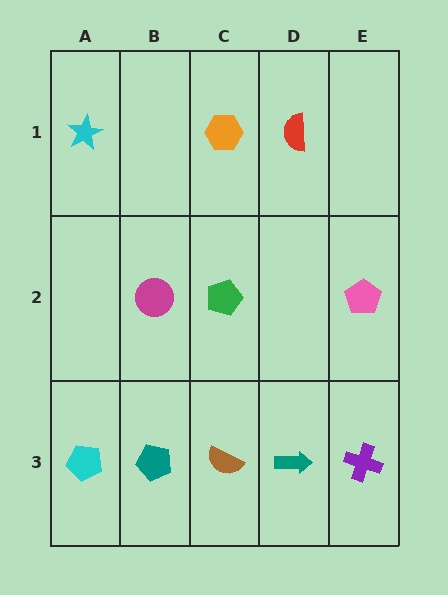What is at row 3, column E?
A purple cross.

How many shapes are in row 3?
5 shapes.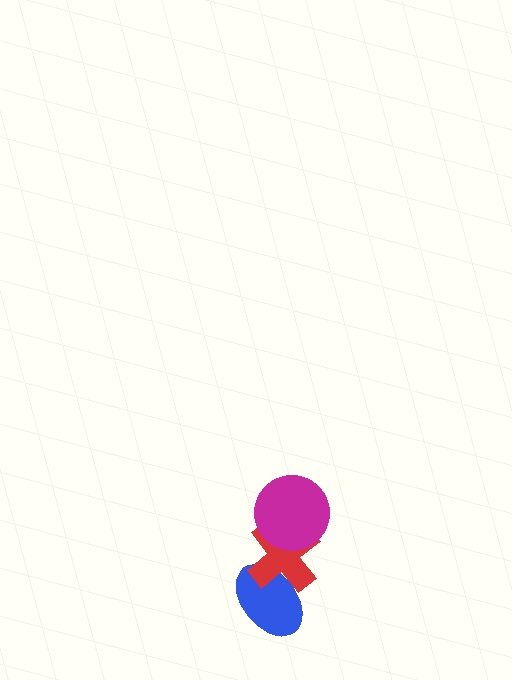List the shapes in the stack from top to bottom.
From top to bottom: the magenta circle, the red cross, the blue ellipse.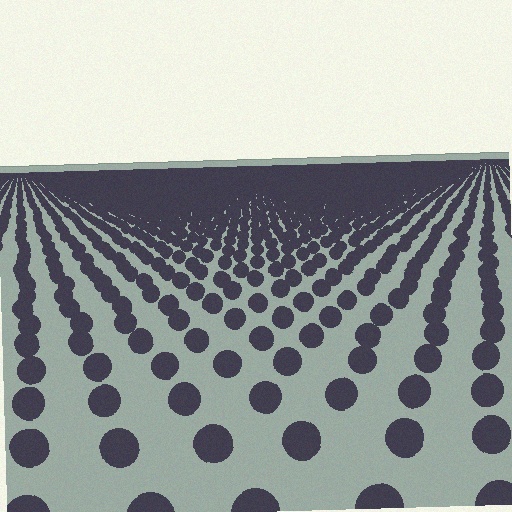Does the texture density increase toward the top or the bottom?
Density increases toward the top.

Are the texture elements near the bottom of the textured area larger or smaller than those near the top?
Larger. Near the bottom, elements are closer to the viewer and appear at a bigger on-screen size.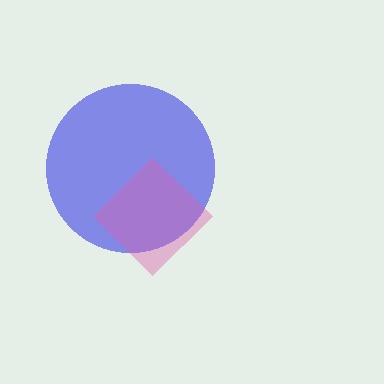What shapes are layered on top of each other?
The layered shapes are: a blue circle, a pink diamond.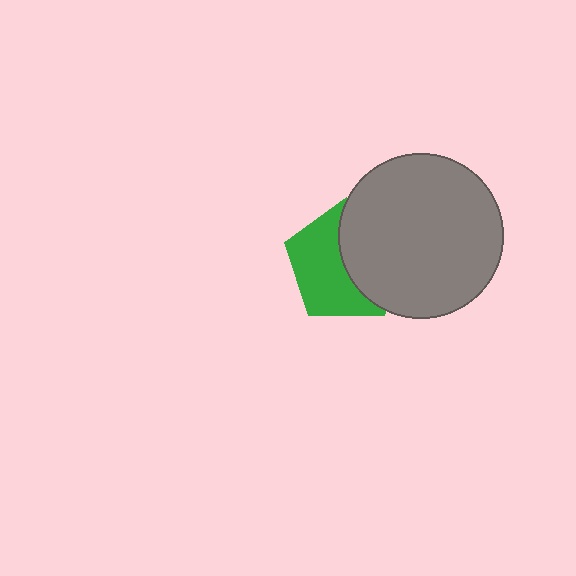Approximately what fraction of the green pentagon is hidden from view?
Roughly 47% of the green pentagon is hidden behind the gray circle.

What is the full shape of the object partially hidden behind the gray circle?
The partially hidden object is a green pentagon.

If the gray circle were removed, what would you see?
You would see the complete green pentagon.